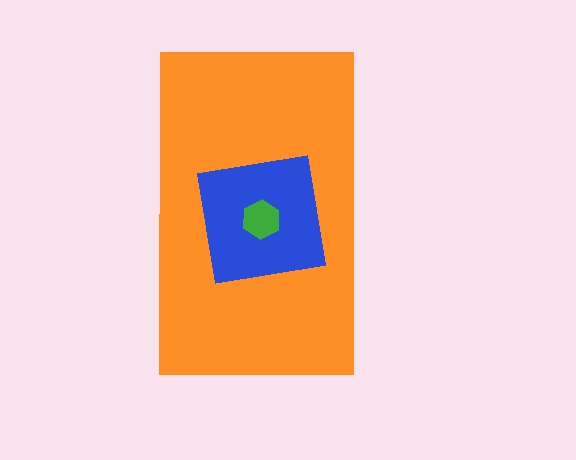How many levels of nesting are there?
3.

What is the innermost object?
The green hexagon.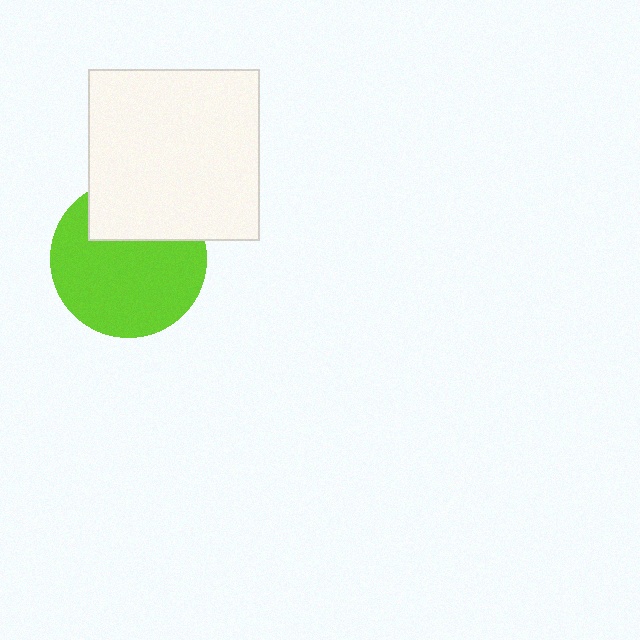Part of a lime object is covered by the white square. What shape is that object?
It is a circle.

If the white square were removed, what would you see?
You would see the complete lime circle.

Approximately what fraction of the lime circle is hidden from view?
Roughly 30% of the lime circle is hidden behind the white square.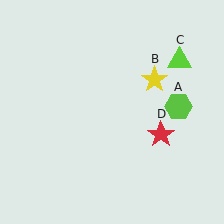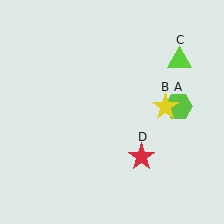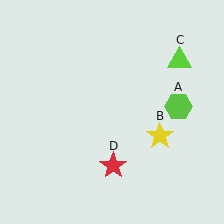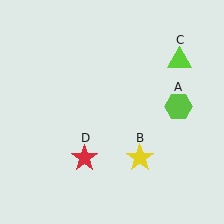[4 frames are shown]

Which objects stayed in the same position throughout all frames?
Lime hexagon (object A) and lime triangle (object C) remained stationary.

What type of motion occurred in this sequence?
The yellow star (object B), red star (object D) rotated clockwise around the center of the scene.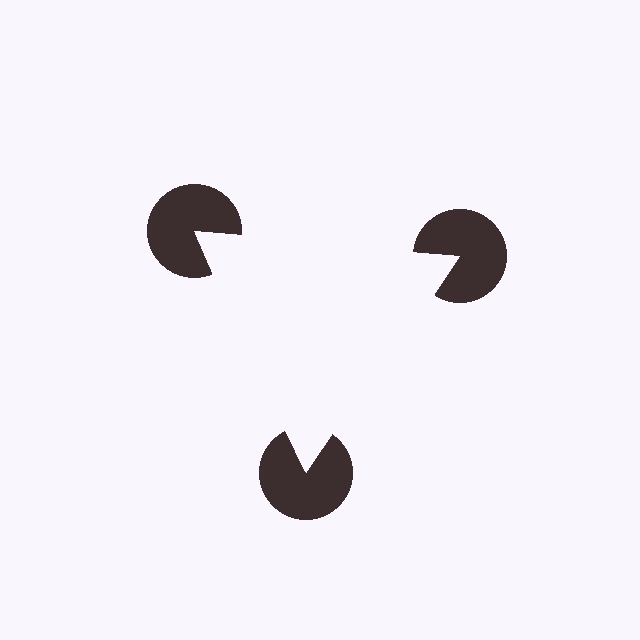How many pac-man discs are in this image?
There are 3 — one at each vertex of the illusory triangle.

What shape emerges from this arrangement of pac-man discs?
An illusory triangle — its edges are inferred from the aligned wedge cuts in the pac-man discs, not physically drawn.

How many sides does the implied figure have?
3 sides.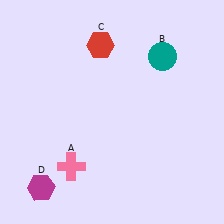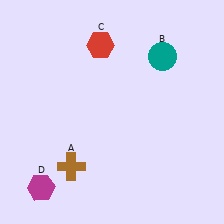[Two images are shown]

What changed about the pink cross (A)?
In Image 1, A is pink. In Image 2, it changed to brown.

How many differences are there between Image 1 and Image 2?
There is 1 difference between the two images.